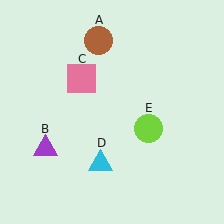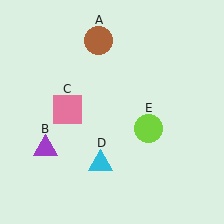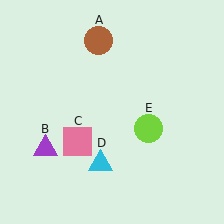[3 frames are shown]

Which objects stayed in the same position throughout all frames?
Brown circle (object A) and purple triangle (object B) and cyan triangle (object D) and lime circle (object E) remained stationary.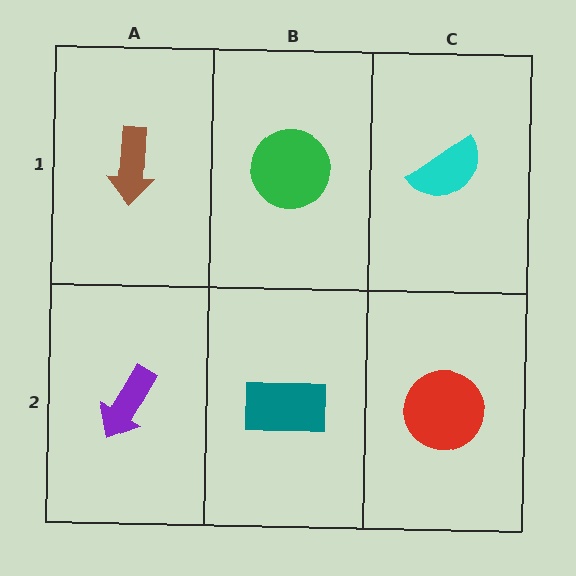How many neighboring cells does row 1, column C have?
2.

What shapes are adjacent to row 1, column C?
A red circle (row 2, column C), a green circle (row 1, column B).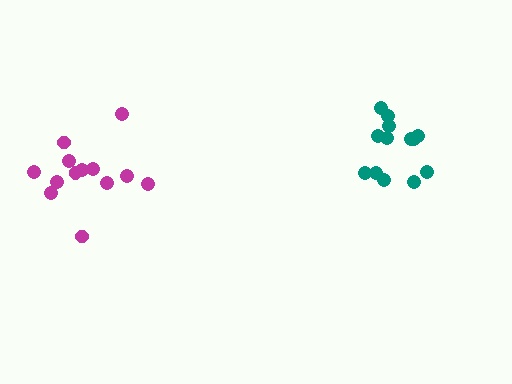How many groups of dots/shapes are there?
There are 2 groups.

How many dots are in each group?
Group 1: 13 dots, Group 2: 13 dots (26 total).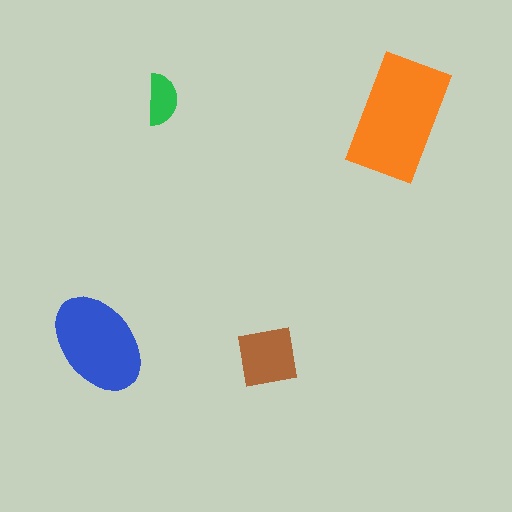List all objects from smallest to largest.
The green semicircle, the brown square, the blue ellipse, the orange rectangle.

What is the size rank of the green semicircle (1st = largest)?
4th.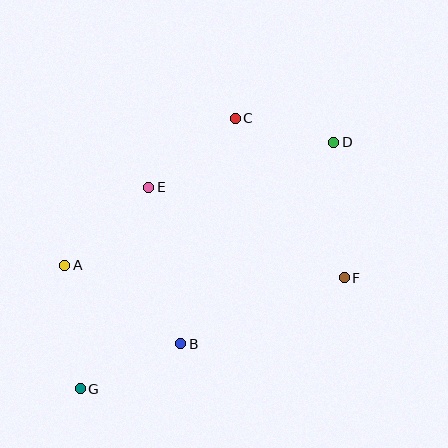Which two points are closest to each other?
Points C and D are closest to each other.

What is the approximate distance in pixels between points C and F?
The distance between C and F is approximately 193 pixels.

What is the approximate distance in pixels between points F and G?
The distance between F and G is approximately 286 pixels.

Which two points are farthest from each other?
Points D and G are farthest from each other.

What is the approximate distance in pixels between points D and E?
The distance between D and E is approximately 190 pixels.